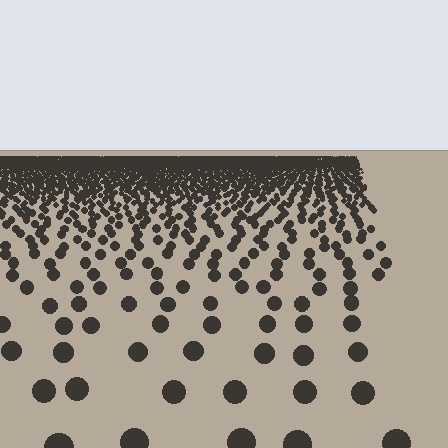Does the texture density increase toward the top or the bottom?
Density increases toward the top.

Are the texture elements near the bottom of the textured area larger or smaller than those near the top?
Larger. Near the bottom, elements are closer to the viewer and appear at a bigger on-screen size.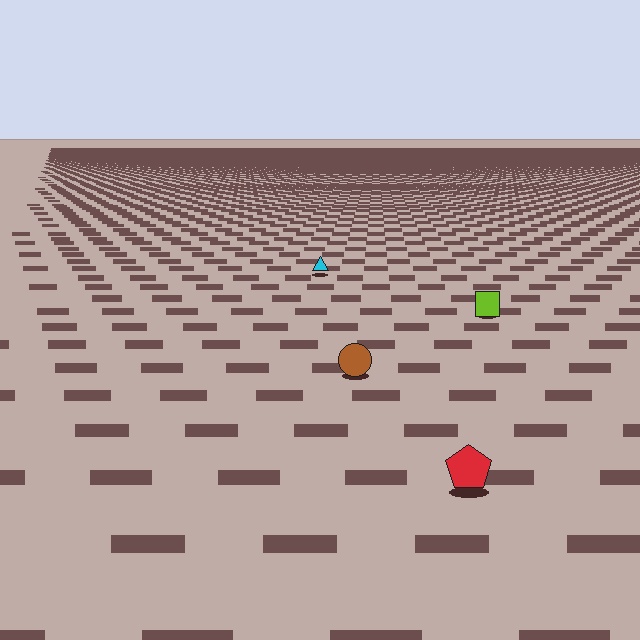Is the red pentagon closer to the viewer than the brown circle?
Yes. The red pentagon is closer — you can tell from the texture gradient: the ground texture is coarser near it.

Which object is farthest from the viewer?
The cyan triangle is farthest from the viewer. It appears smaller and the ground texture around it is denser.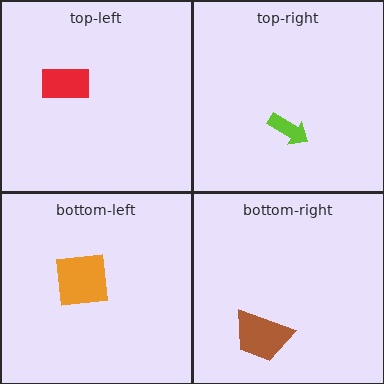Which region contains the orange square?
The bottom-left region.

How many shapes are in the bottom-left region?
1.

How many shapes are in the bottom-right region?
1.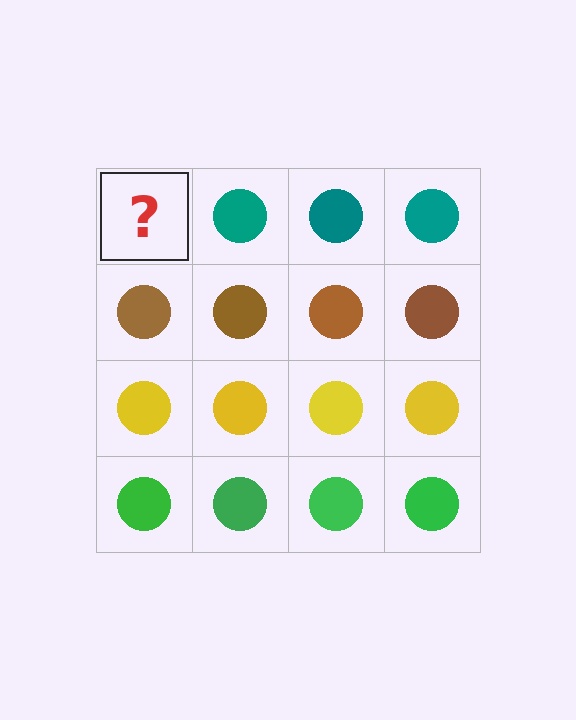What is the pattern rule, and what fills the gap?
The rule is that each row has a consistent color. The gap should be filled with a teal circle.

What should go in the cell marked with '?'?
The missing cell should contain a teal circle.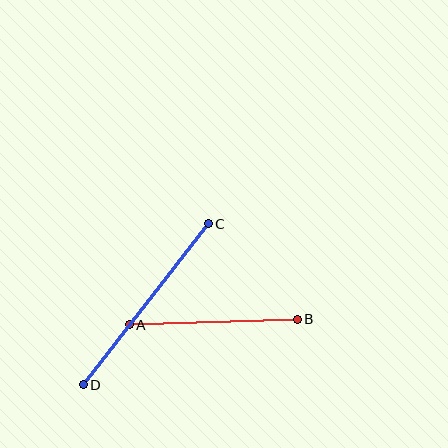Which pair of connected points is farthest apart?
Points C and D are farthest apart.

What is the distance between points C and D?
The distance is approximately 204 pixels.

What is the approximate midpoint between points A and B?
The midpoint is at approximately (213, 322) pixels.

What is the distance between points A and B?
The distance is approximately 168 pixels.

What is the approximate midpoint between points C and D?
The midpoint is at approximately (146, 304) pixels.